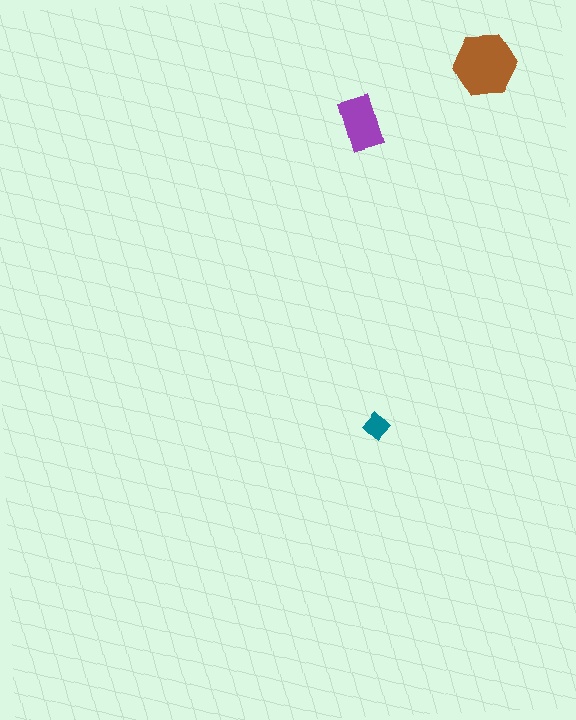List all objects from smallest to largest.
The teal diamond, the purple rectangle, the brown hexagon.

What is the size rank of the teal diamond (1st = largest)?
3rd.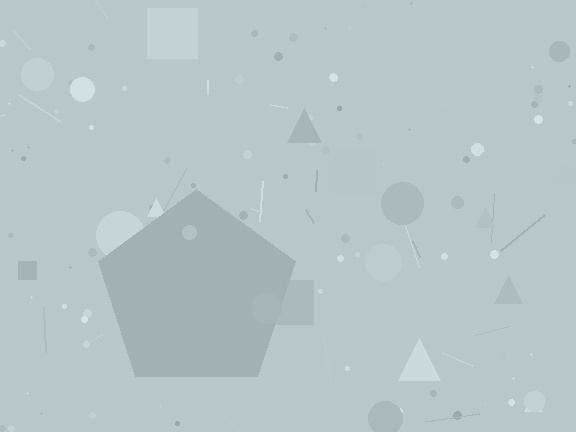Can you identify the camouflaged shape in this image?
The camouflaged shape is a pentagon.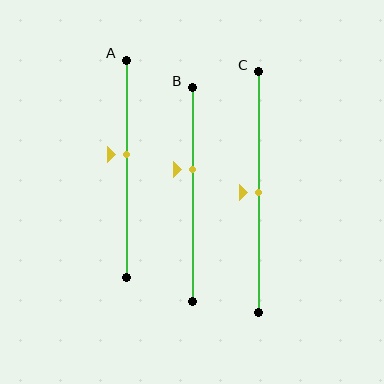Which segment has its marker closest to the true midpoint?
Segment C has its marker closest to the true midpoint.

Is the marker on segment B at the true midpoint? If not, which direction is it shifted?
No, the marker on segment B is shifted upward by about 12% of the segment length.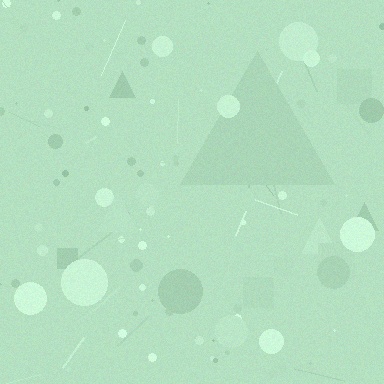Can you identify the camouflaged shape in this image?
The camouflaged shape is a triangle.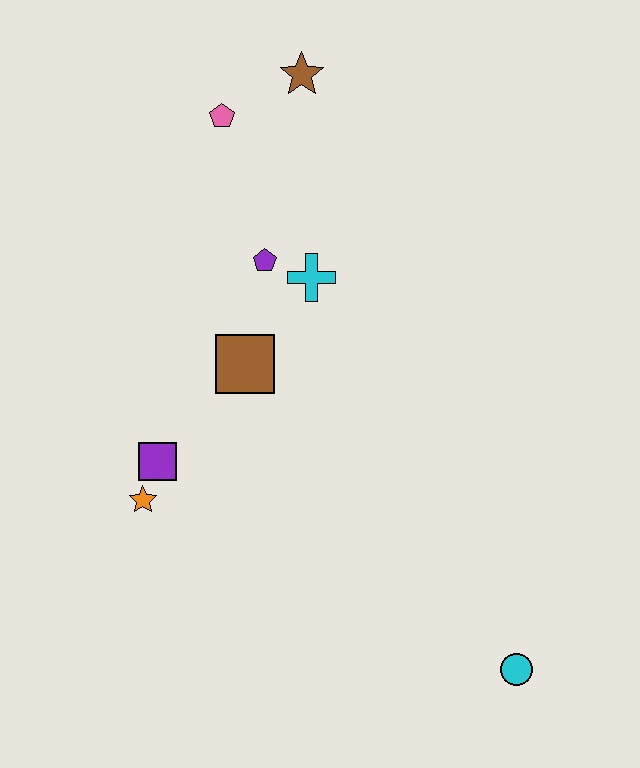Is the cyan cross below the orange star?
No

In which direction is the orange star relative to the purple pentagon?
The orange star is below the purple pentagon.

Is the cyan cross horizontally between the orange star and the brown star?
No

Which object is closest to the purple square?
The orange star is closest to the purple square.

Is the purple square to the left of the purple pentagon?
Yes